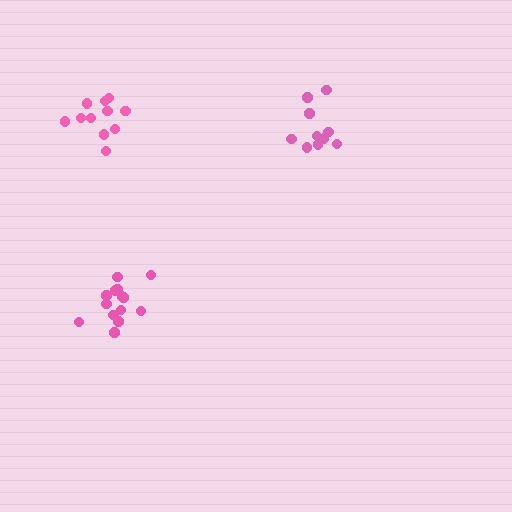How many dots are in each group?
Group 1: 15 dots, Group 2: 11 dots, Group 3: 11 dots (37 total).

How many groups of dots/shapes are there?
There are 3 groups.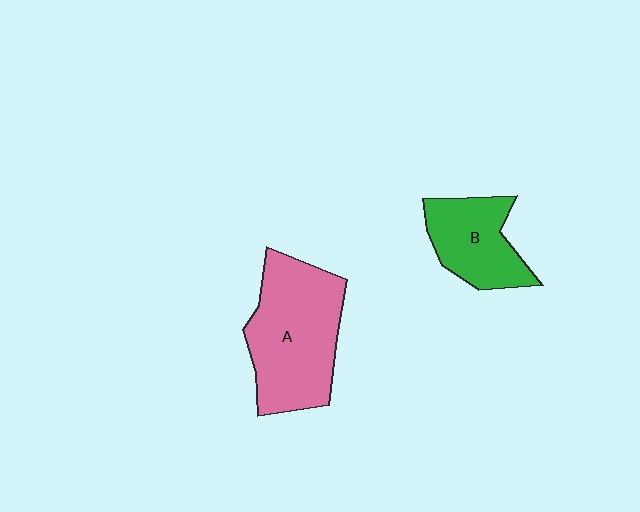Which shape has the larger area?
Shape A (pink).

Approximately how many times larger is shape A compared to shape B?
Approximately 1.7 times.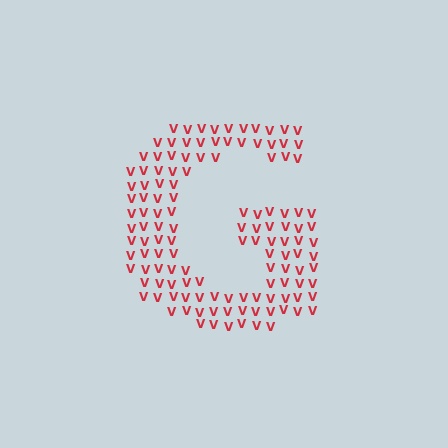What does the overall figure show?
The overall figure shows the letter G.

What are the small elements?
The small elements are letter V's.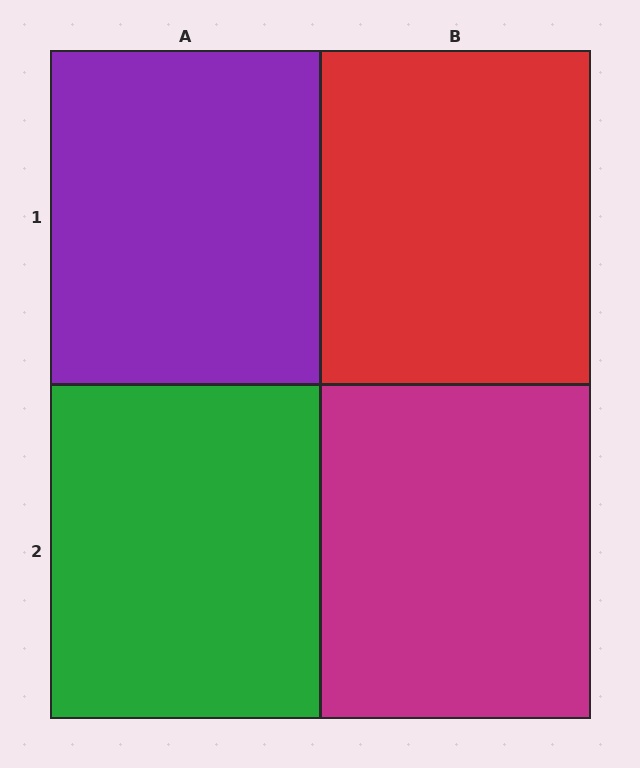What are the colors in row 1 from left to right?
Purple, red.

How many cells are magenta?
1 cell is magenta.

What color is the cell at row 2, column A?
Green.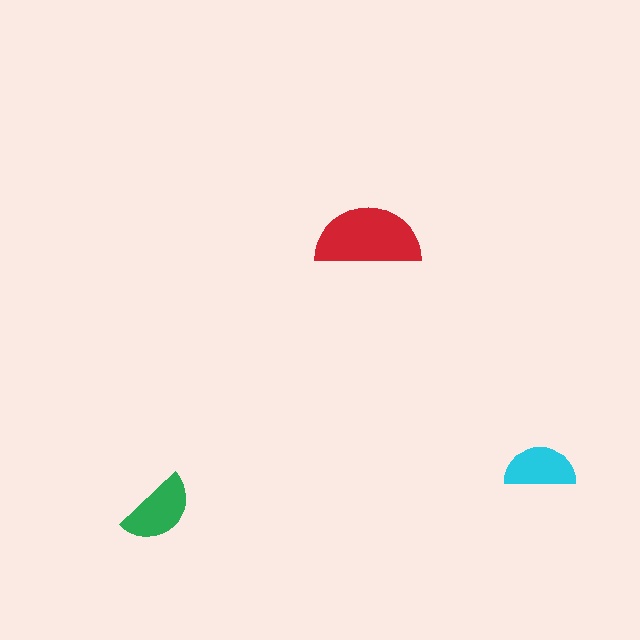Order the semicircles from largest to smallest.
the red one, the green one, the cyan one.